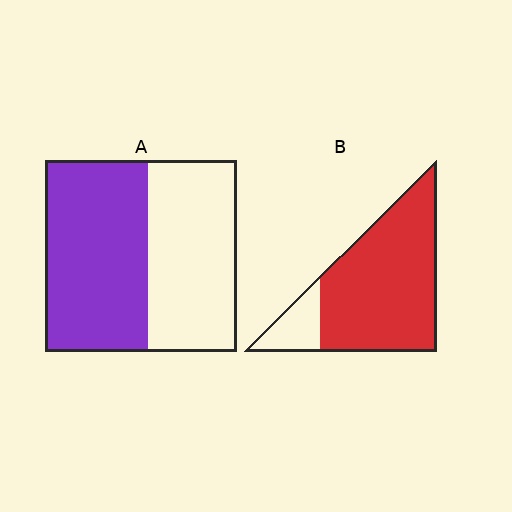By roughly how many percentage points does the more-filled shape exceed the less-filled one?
By roughly 30 percentage points (B over A).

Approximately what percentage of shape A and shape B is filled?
A is approximately 55% and B is approximately 85%.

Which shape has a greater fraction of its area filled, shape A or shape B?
Shape B.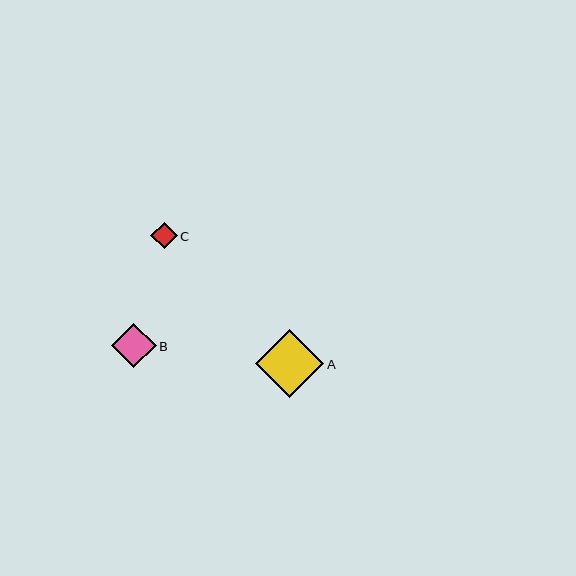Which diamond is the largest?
Diamond A is the largest with a size of approximately 68 pixels.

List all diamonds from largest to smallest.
From largest to smallest: A, B, C.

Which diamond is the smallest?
Diamond C is the smallest with a size of approximately 26 pixels.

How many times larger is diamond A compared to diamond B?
Diamond A is approximately 1.5 times the size of diamond B.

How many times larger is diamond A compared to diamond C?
Diamond A is approximately 2.6 times the size of diamond C.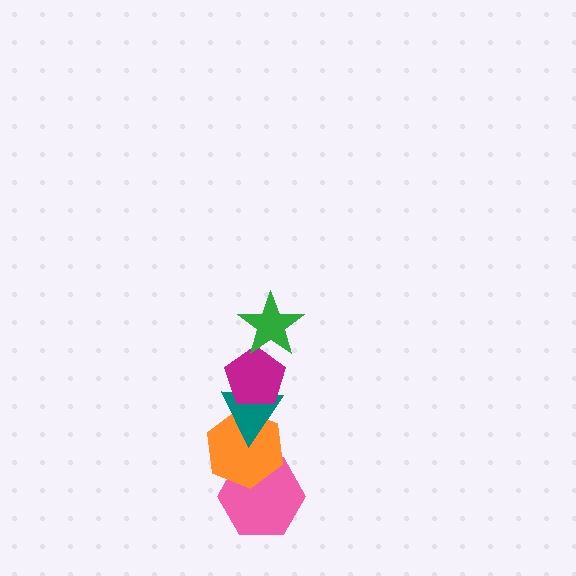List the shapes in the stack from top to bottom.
From top to bottom: the green star, the magenta pentagon, the teal triangle, the orange hexagon, the pink hexagon.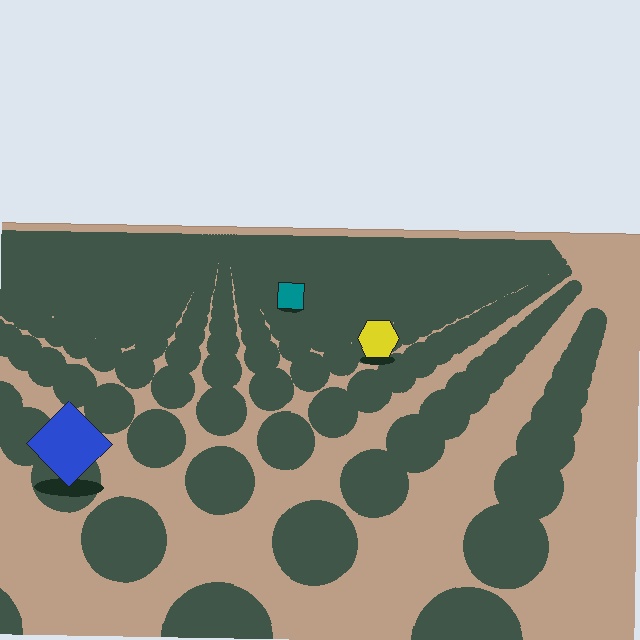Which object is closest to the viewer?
The blue diamond is closest. The texture marks near it are larger and more spread out.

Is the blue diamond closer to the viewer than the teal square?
Yes. The blue diamond is closer — you can tell from the texture gradient: the ground texture is coarser near it.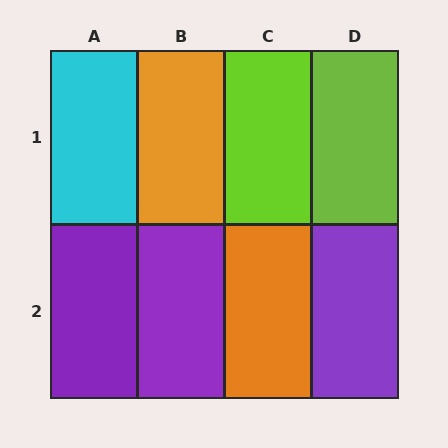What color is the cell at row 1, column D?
Lime.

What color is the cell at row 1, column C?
Lime.